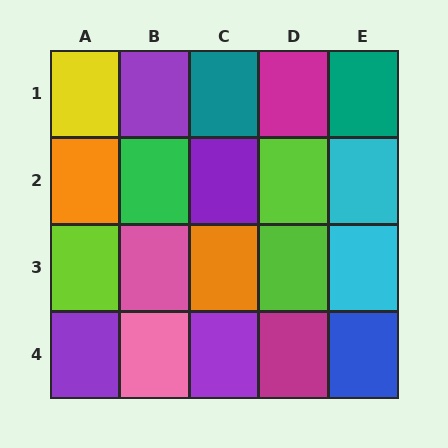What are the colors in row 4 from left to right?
Purple, pink, purple, magenta, blue.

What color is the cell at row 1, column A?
Yellow.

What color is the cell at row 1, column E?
Teal.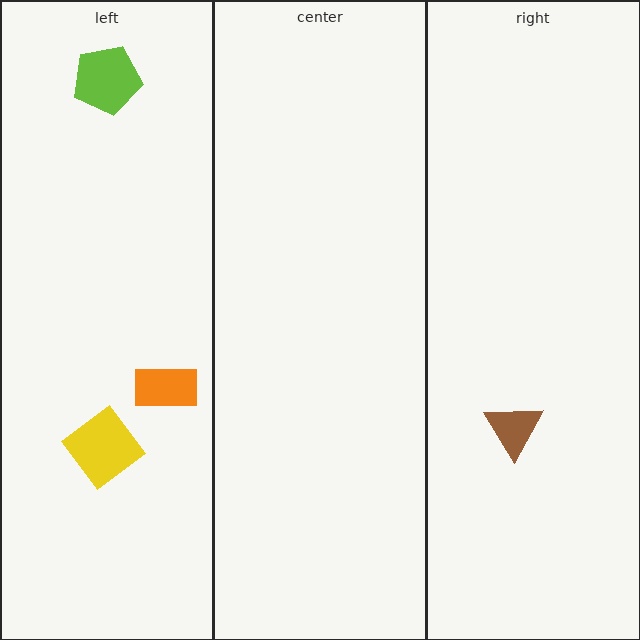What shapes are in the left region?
The yellow diamond, the lime pentagon, the orange rectangle.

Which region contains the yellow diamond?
The left region.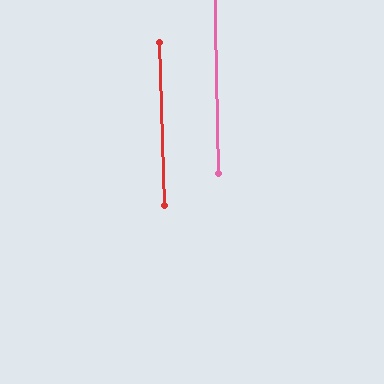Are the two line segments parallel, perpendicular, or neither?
Parallel — their directions differ by only 0.7°.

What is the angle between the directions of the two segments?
Approximately 1 degree.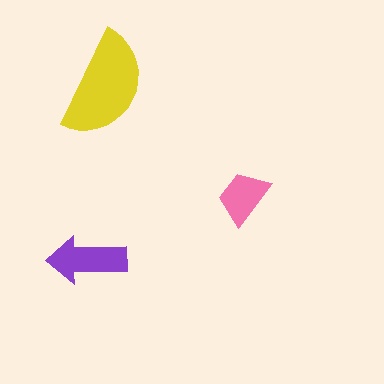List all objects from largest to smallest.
The yellow semicircle, the purple arrow, the pink trapezoid.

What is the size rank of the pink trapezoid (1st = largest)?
3rd.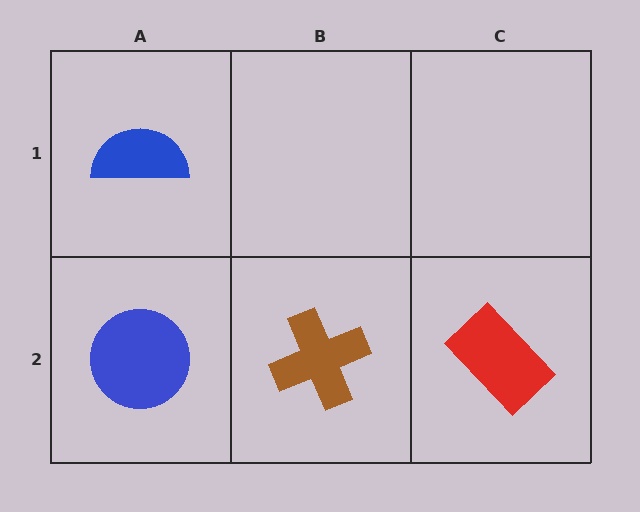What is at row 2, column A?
A blue circle.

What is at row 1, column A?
A blue semicircle.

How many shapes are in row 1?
1 shape.